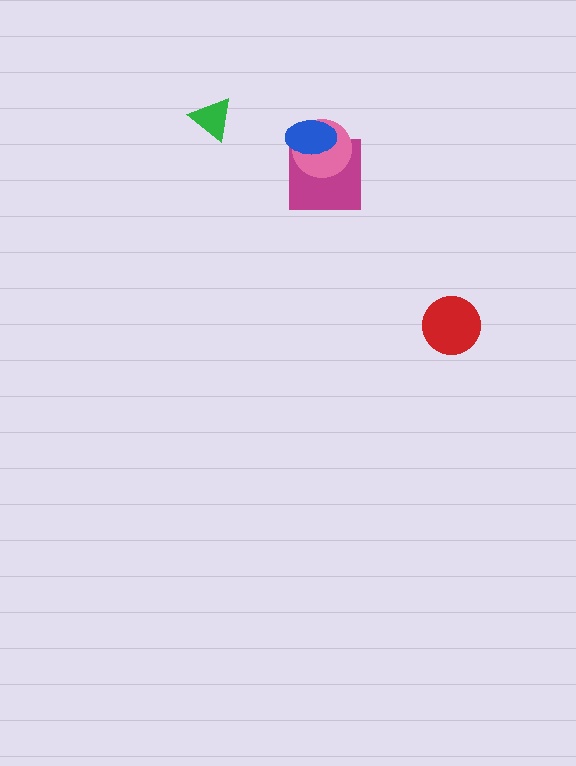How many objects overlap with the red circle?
0 objects overlap with the red circle.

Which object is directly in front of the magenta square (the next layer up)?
The pink circle is directly in front of the magenta square.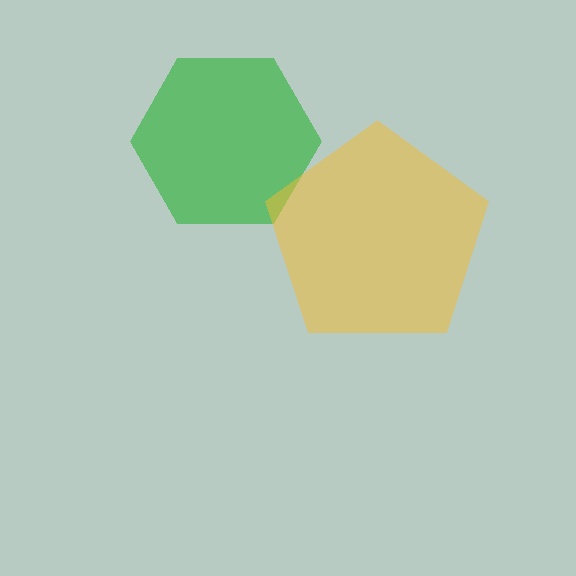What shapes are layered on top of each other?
The layered shapes are: a green hexagon, a yellow pentagon.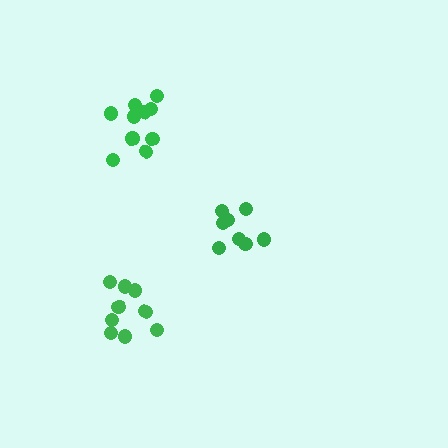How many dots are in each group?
Group 1: 9 dots, Group 2: 8 dots, Group 3: 10 dots (27 total).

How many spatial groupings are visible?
There are 3 spatial groupings.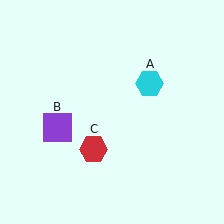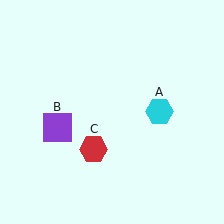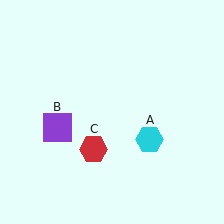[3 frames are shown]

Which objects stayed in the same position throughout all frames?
Purple square (object B) and red hexagon (object C) remained stationary.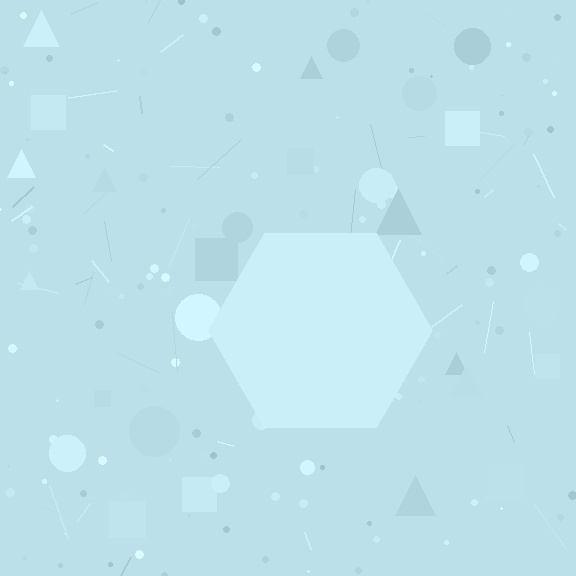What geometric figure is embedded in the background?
A hexagon is embedded in the background.